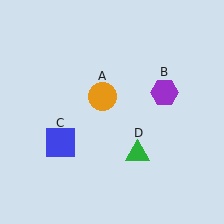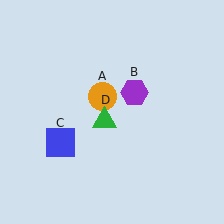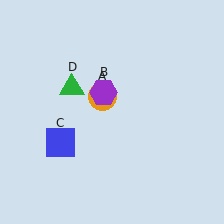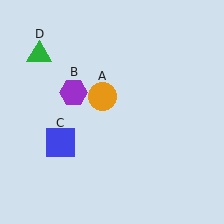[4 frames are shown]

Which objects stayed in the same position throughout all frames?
Orange circle (object A) and blue square (object C) remained stationary.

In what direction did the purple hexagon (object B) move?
The purple hexagon (object B) moved left.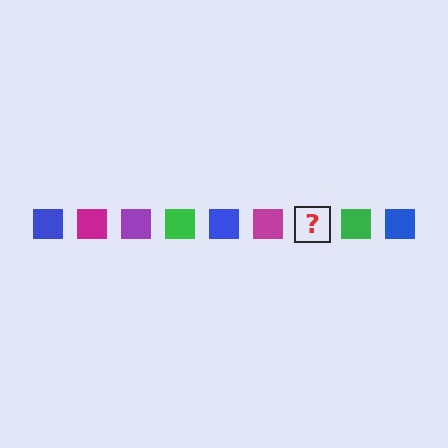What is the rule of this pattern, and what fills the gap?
The rule is that the pattern cycles through blue, magenta, purple, green squares. The gap should be filled with a purple square.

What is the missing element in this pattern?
The missing element is a purple square.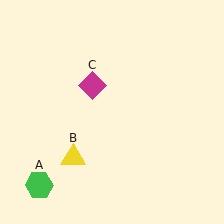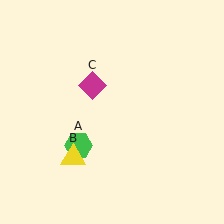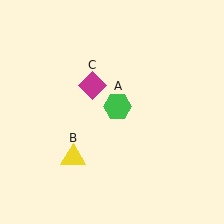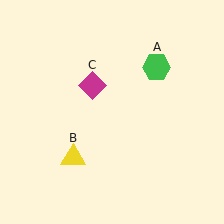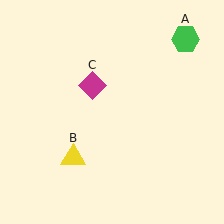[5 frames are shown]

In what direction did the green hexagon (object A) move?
The green hexagon (object A) moved up and to the right.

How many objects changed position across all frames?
1 object changed position: green hexagon (object A).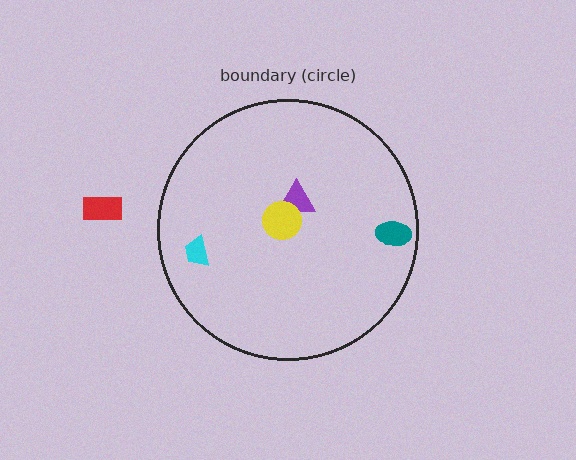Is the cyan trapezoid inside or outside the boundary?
Inside.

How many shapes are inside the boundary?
4 inside, 1 outside.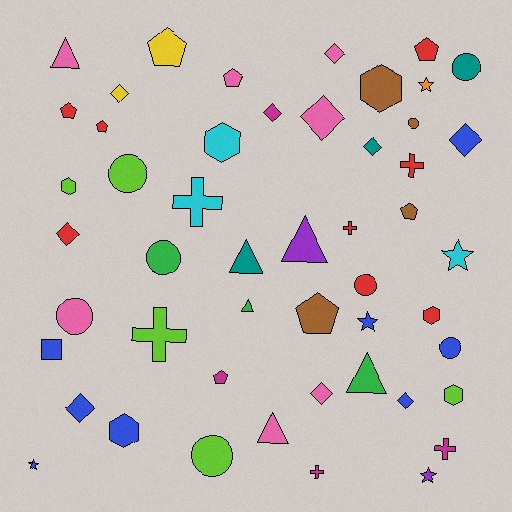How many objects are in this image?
There are 50 objects.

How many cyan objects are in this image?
There are 3 cyan objects.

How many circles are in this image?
There are 8 circles.